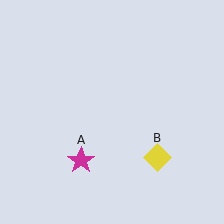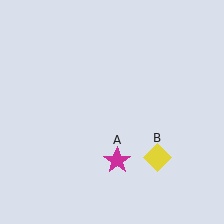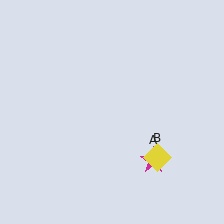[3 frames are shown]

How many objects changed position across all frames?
1 object changed position: magenta star (object A).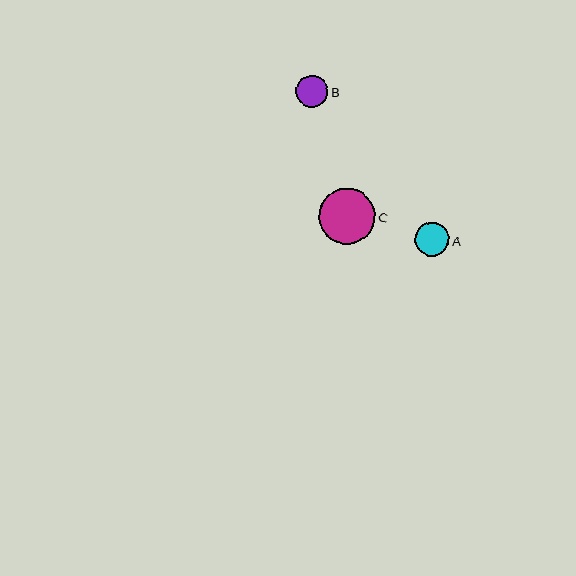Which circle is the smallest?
Circle B is the smallest with a size of approximately 32 pixels.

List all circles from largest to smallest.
From largest to smallest: C, A, B.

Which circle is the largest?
Circle C is the largest with a size of approximately 56 pixels.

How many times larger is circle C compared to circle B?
Circle C is approximately 1.8 times the size of circle B.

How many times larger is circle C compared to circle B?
Circle C is approximately 1.8 times the size of circle B.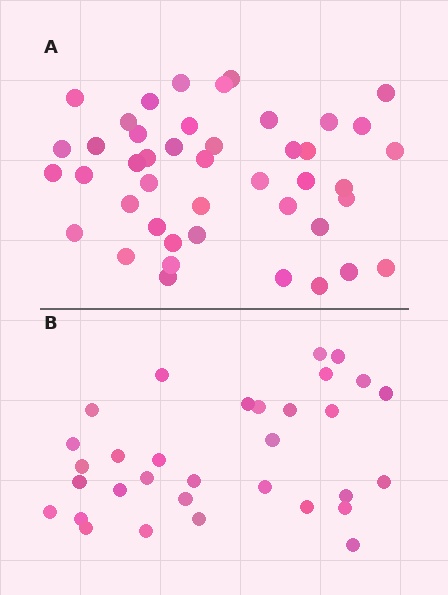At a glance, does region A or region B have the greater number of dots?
Region A (the top region) has more dots.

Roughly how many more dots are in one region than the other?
Region A has roughly 12 or so more dots than region B.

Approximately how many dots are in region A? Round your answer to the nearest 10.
About 40 dots. (The exact count is 44, which rounds to 40.)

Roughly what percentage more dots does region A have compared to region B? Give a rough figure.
About 40% more.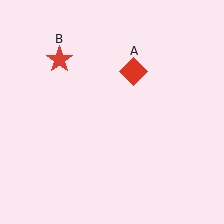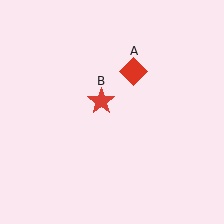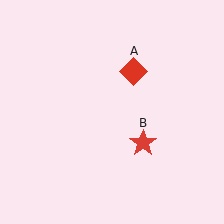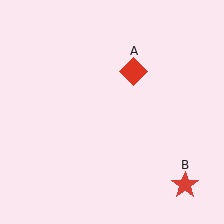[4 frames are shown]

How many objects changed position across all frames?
1 object changed position: red star (object B).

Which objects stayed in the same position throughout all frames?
Red diamond (object A) remained stationary.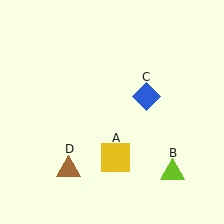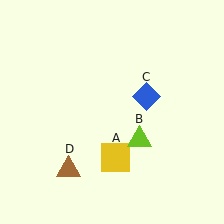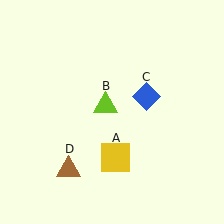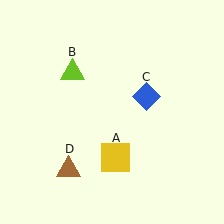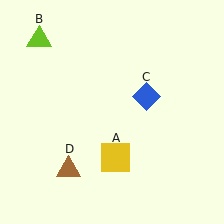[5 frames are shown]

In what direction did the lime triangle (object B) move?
The lime triangle (object B) moved up and to the left.